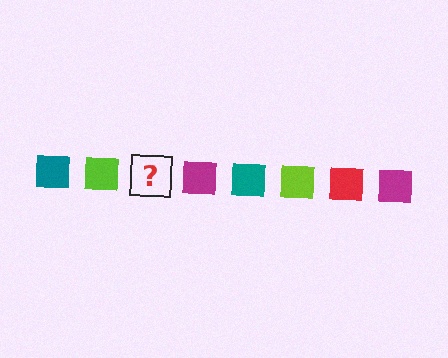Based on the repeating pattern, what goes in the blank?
The blank should be a red square.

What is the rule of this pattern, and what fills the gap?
The rule is that the pattern cycles through teal, lime, red, magenta squares. The gap should be filled with a red square.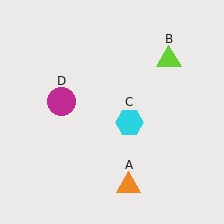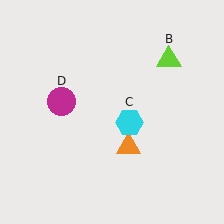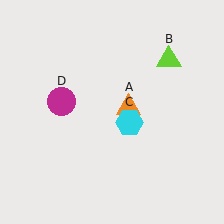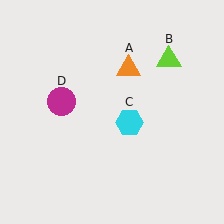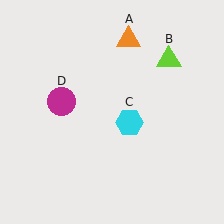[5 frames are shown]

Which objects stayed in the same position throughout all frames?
Lime triangle (object B) and cyan hexagon (object C) and magenta circle (object D) remained stationary.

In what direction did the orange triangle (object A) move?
The orange triangle (object A) moved up.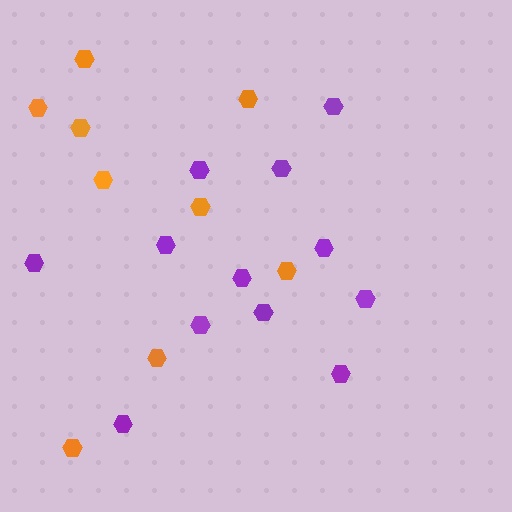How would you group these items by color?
There are 2 groups: one group of purple hexagons (12) and one group of orange hexagons (9).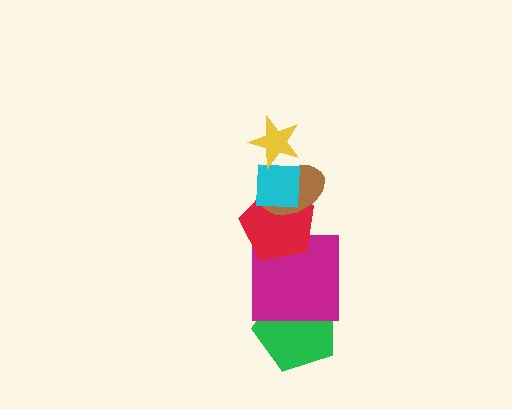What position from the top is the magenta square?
The magenta square is 5th from the top.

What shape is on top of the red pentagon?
The brown ellipse is on top of the red pentagon.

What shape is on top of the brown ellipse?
The cyan square is on top of the brown ellipse.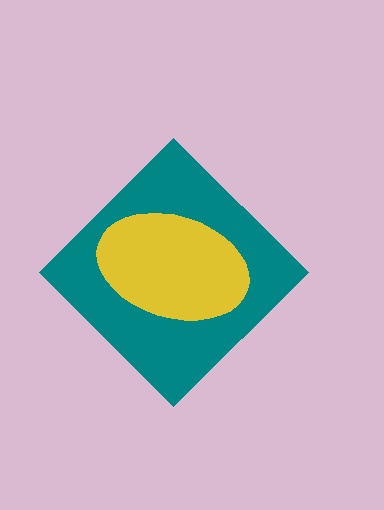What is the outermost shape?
The teal diamond.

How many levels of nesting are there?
2.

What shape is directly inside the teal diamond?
The yellow ellipse.